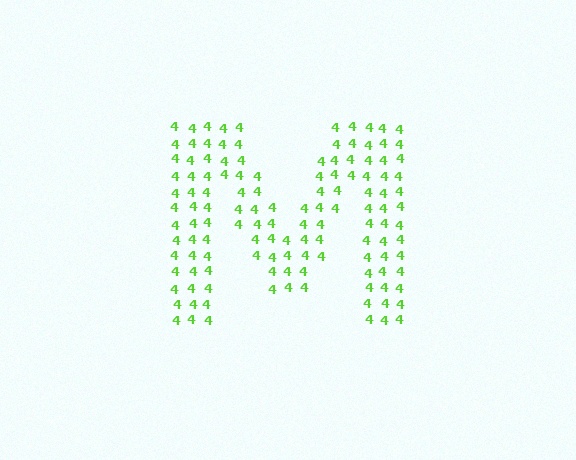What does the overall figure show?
The overall figure shows the letter M.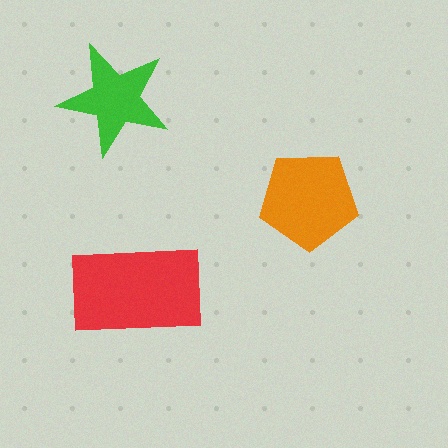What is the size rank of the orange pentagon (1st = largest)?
2nd.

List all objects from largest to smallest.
The red rectangle, the orange pentagon, the green star.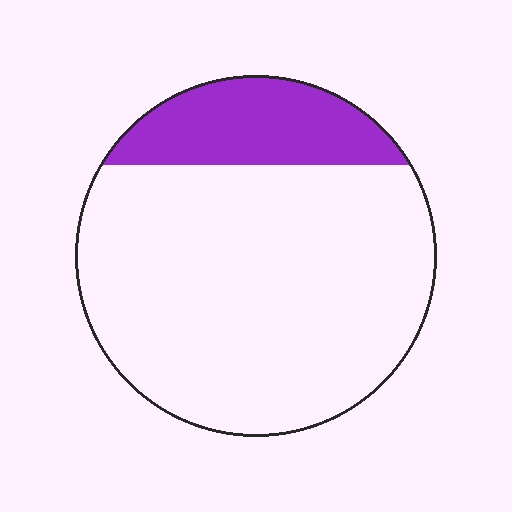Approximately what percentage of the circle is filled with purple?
Approximately 20%.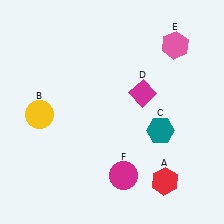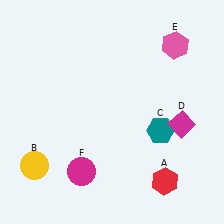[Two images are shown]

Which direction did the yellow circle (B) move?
The yellow circle (B) moved down.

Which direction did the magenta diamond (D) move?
The magenta diamond (D) moved right.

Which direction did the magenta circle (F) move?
The magenta circle (F) moved left.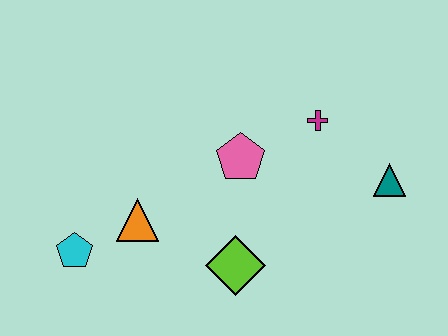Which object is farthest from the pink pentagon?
The cyan pentagon is farthest from the pink pentagon.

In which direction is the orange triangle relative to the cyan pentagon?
The orange triangle is to the right of the cyan pentagon.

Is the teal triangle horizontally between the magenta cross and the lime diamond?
No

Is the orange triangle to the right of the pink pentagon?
No